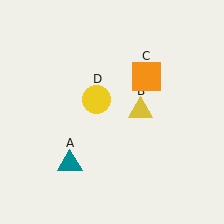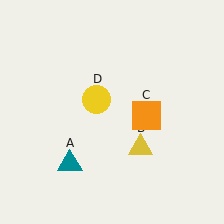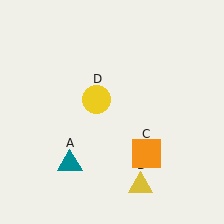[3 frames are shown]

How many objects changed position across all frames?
2 objects changed position: yellow triangle (object B), orange square (object C).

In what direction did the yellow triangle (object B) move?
The yellow triangle (object B) moved down.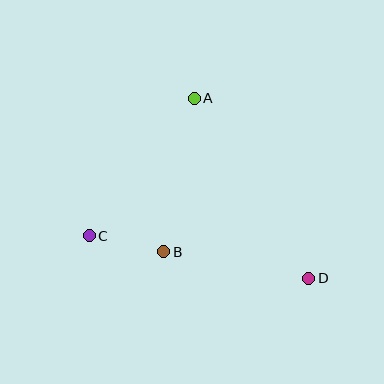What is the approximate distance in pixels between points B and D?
The distance between B and D is approximately 147 pixels.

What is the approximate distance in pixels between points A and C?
The distance between A and C is approximately 173 pixels.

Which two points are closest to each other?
Points B and C are closest to each other.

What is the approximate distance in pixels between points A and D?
The distance between A and D is approximately 213 pixels.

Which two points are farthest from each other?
Points C and D are farthest from each other.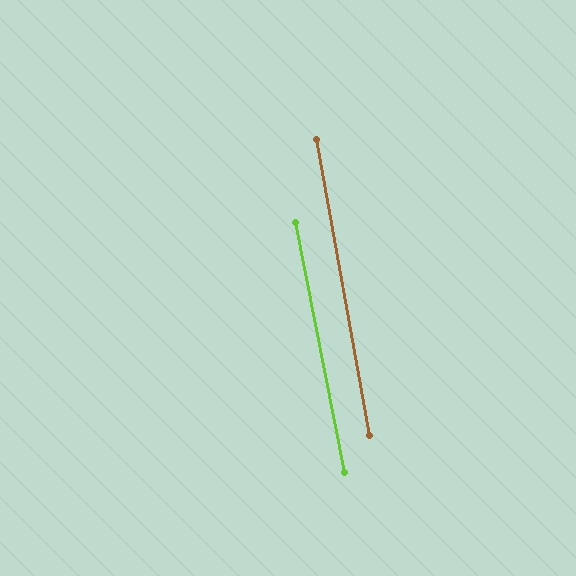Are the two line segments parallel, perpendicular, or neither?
Parallel — their directions differ by only 1.0°.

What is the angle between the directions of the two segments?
Approximately 1 degree.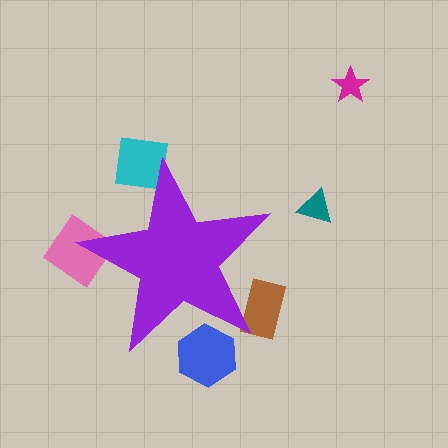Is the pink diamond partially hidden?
Yes, the pink diamond is partially hidden behind the purple star.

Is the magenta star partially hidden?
No, the magenta star is fully visible.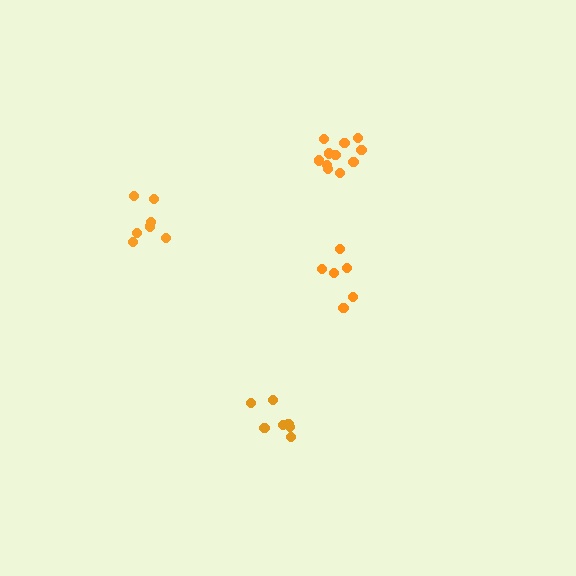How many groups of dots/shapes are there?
There are 4 groups.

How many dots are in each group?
Group 1: 7 dots, Group 2: 7 dots, Group 3: 12 dots, Group 4: 6 dots (32 total).